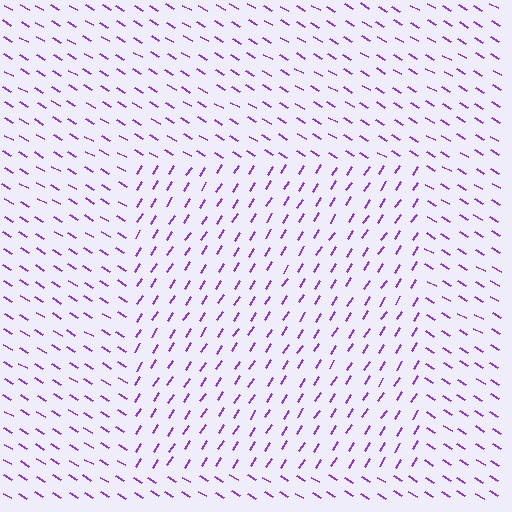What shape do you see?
I see a rectangle.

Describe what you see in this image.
The image is filled with small purple line segments. A rectangle region in the image has lines oriented differently from the surrounding lines, creating a visible texture boundary.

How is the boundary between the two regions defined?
The boundary is defined purely by a change in line orientation (approximately 88 degrees difference). All lines are the same color and thickness.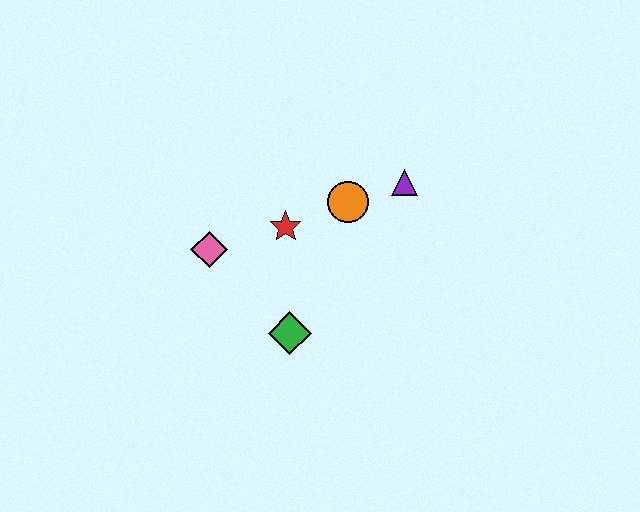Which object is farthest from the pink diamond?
The purple triangle is farthest from the pink diamond.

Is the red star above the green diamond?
Yes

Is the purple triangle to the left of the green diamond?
No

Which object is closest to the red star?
The orange circle is closest to the red star.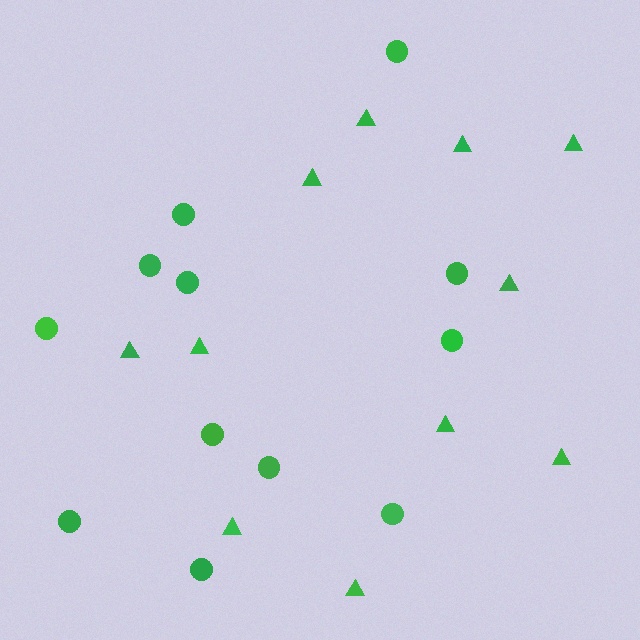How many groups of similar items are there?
There are 2 groups: one group of triangles (11) and one group of circles (12).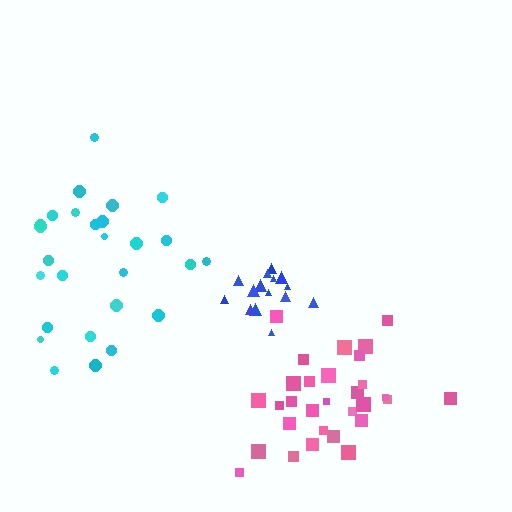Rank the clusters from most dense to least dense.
blue, pink, cyan.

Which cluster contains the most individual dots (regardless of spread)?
Pink (30).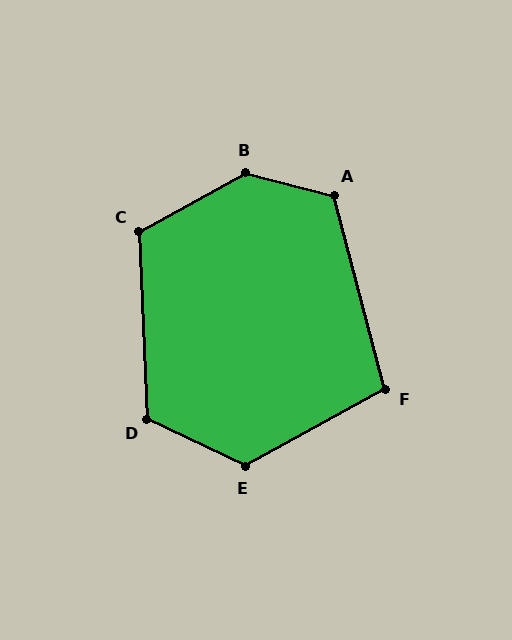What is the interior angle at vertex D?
Approximately 119 degrees (obtuse).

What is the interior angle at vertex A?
Approximately 119 degrees (obtuse).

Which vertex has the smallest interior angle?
F, at approximately 104 degrees.